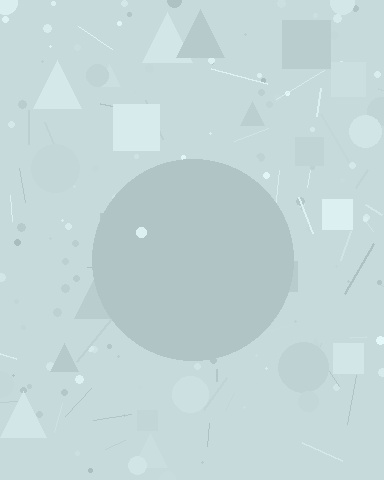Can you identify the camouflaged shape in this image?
The camouflaged shape is a circle.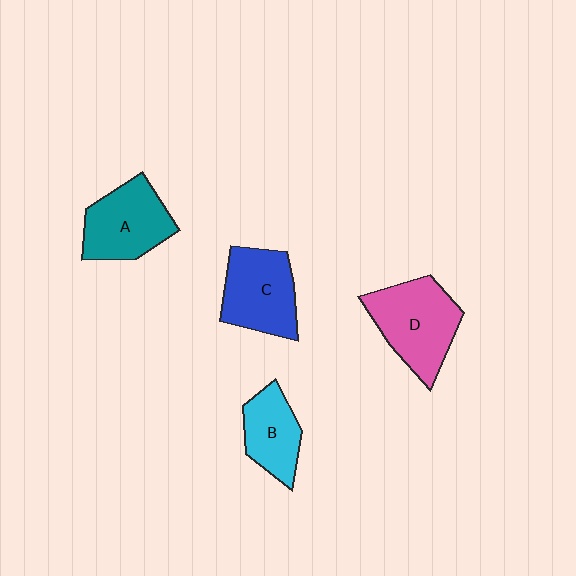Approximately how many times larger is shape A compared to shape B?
Approximately 1.3 times.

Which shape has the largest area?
Shape D (pink).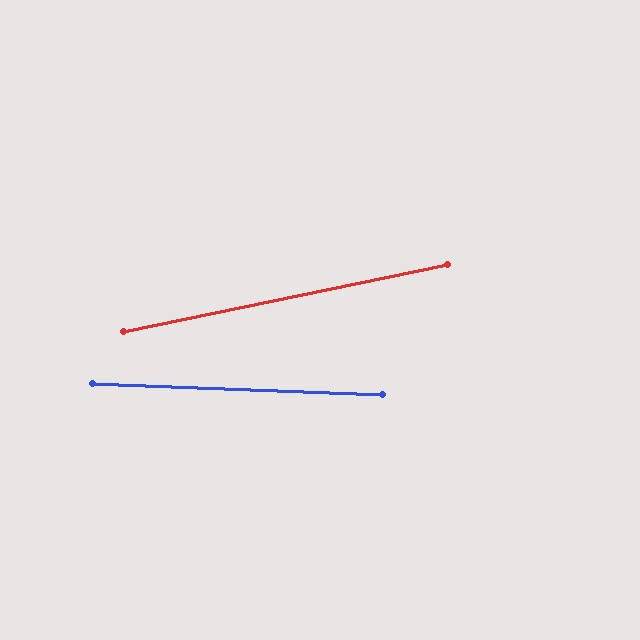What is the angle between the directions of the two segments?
Approximately 14 degrees.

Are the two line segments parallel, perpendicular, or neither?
Neither parallel nor perpendicular — they differ by about 14°.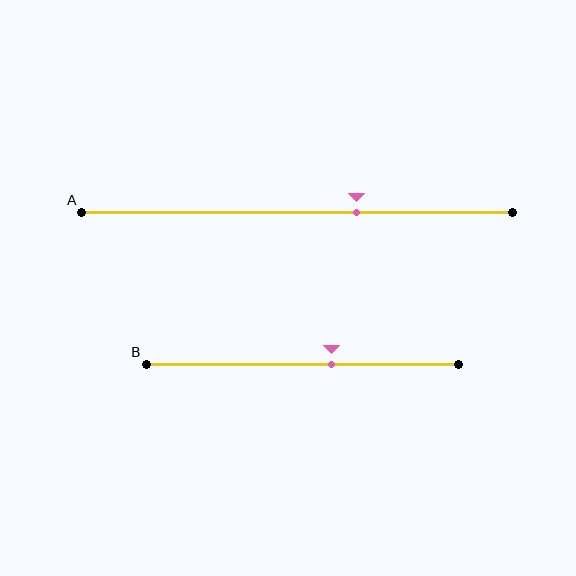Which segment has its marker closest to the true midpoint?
Segment B has its marker closest to the true midpoint.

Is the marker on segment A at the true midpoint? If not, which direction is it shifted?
No, the marker on segment A is shifted to the right by about 14% of the segment length.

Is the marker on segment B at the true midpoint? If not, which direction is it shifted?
No, the marker on segment B is shifted to the right by about 9% of the segment length.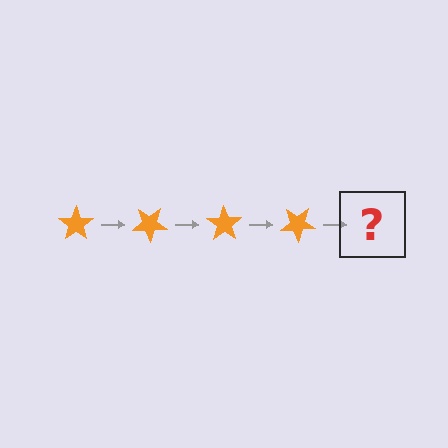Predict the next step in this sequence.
The next step is an orange star rotated 140 degrees.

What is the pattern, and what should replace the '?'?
The pattern is that the star rotates 35 degrees each step. The '?' should be an orange star rotated 140 degrees.